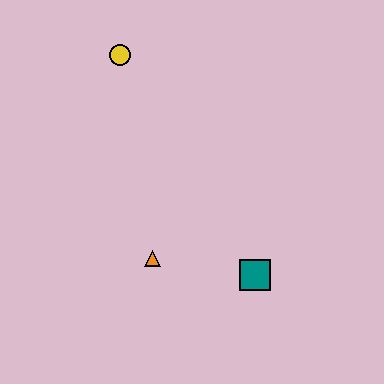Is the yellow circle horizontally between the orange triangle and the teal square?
No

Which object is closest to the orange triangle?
The teal square is closest to the orange triangle.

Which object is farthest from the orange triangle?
The yellow circle is farthest from the orange triangle.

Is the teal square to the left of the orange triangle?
No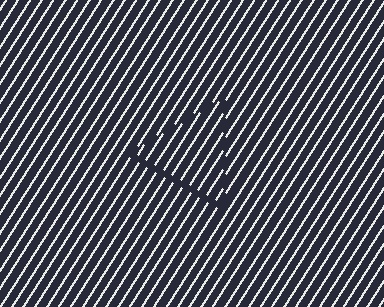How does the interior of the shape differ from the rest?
The interior of the shape contains the same grating, shifted by half a period — the contour is defined by the phase discontinuity where line-ends from the inner and outer gratings abut.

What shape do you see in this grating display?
An illusory triangle. The interior of the shape contains the same grating, shifted by half a period — the contour is defined by the phase discontinuity where line-ends from the inner and outer gratings abut.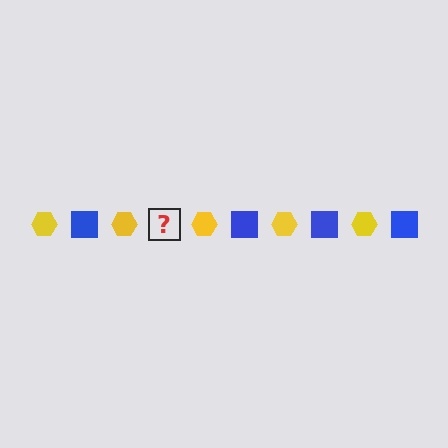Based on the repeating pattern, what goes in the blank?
The blank should be a blue square.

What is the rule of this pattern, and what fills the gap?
The rule is that the pattern alternates between yellow hexagon and blue square. The gap should be filled with a blue square.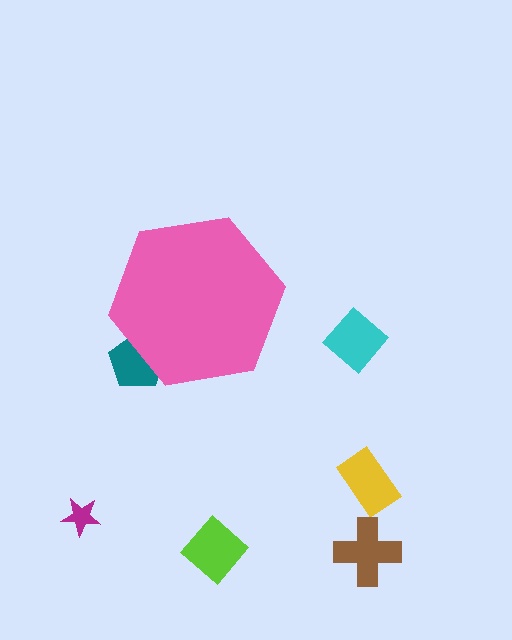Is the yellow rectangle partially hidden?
No, the yellow rectangle is fully visible.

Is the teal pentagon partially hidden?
Yes, the teal pentagon is partially hidden behind the pink hexagon.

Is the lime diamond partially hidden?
No, the lime diamond is fully visible.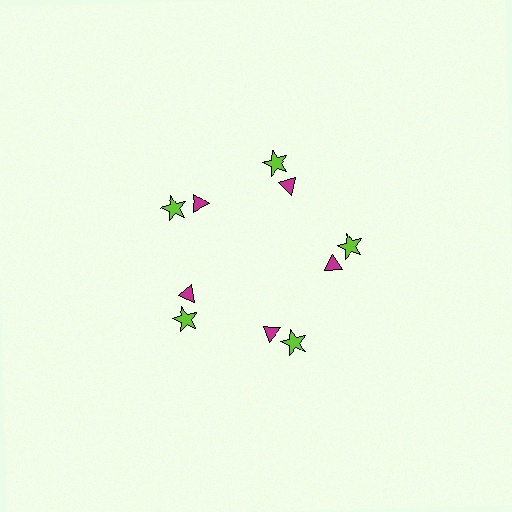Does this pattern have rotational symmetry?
Yes, this pattern has 5-fold rotational symmetry. It looks the same after rotating 72 degrees around the center.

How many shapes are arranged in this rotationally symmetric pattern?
There are 10 shapes, arranged in 5 groups of 2.